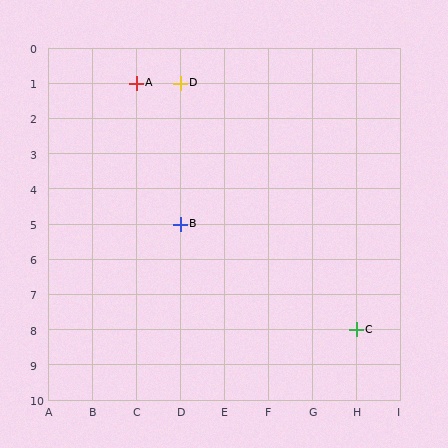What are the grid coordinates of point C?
Point C is at grid coordinates (H, 8).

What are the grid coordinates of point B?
Point B is at grid coordinates (D, 5).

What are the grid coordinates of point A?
Point A is at grid coordinates (C, 1).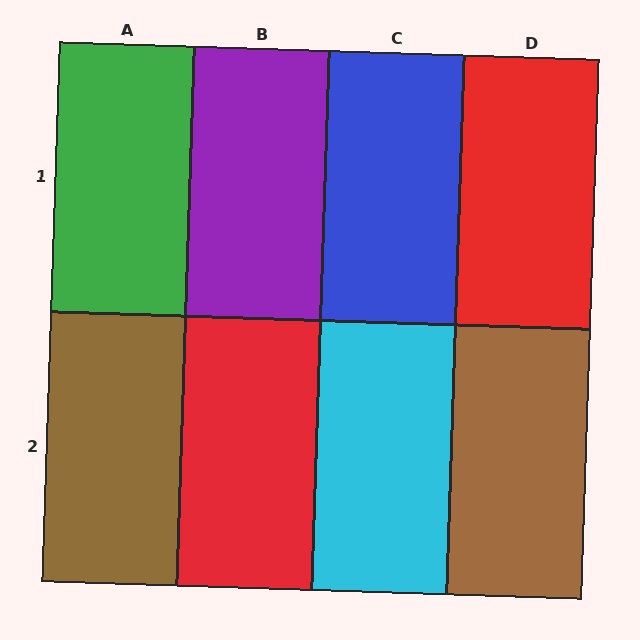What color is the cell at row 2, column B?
Red.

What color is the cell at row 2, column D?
Brown.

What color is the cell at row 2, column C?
Cyan.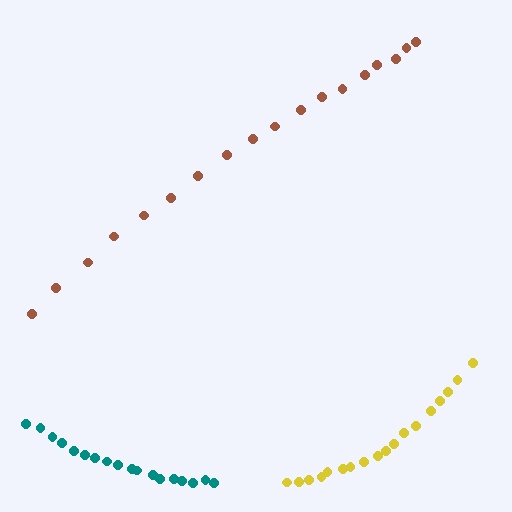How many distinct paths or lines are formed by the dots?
There are 3 distinct paths.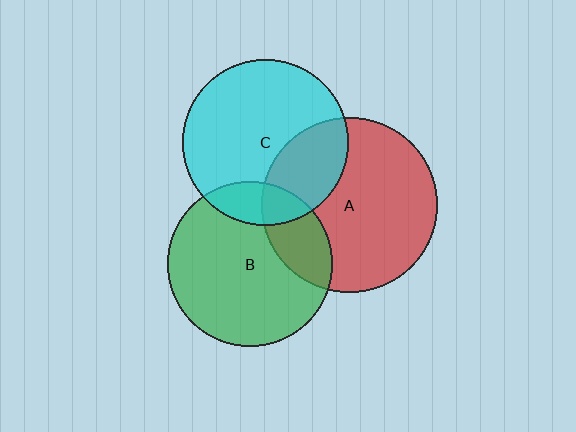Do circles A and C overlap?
Yes.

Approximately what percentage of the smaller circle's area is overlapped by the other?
Approximately 30%.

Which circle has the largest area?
Circle A (red).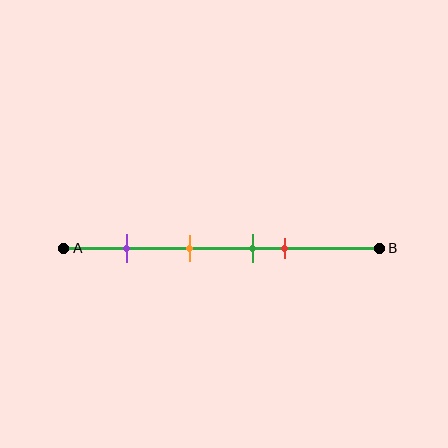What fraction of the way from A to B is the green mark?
The green mark is approximately 60% (0.6) of the way from A to B.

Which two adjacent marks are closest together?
The green and red marks are the closest adjacent pair.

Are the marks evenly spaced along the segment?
No, the marks are not evenly spaced.